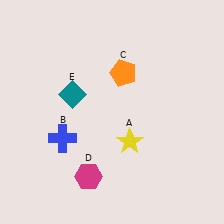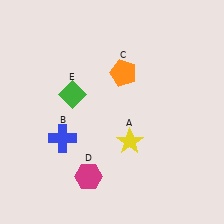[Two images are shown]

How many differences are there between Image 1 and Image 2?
There is 1 difference between the two images.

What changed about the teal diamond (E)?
In Image 1, E is teal. In Image 2, it changed to green.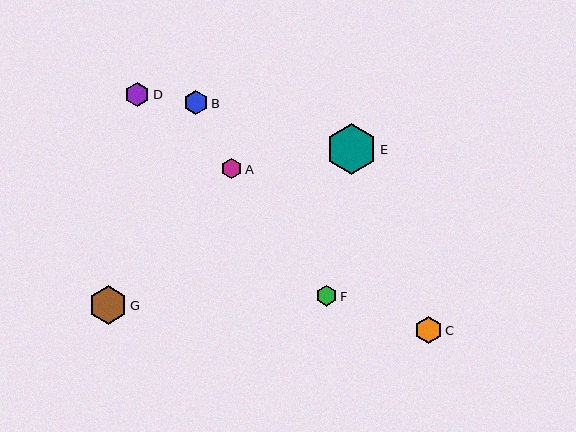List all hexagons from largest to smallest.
From largest to smallest: E, G, C, B, D, F, A.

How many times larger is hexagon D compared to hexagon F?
Hexagon D is approximately 1.2 times the size of hexagon F.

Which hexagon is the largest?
Hexagon E is the largest with a size of approximately 51 pixels.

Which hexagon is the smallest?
Hexagon A is the smallest with a size of approximately 20 pixels.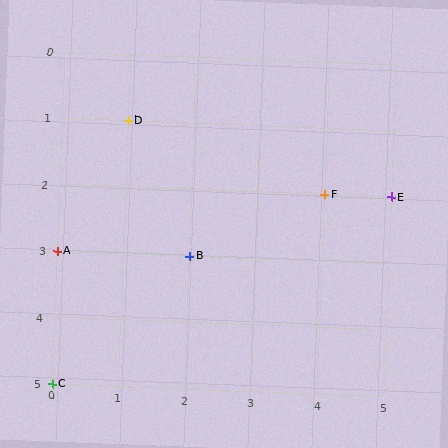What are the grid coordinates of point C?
Point C is at grid coordinates (0, 5).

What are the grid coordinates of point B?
Point B is at grid coordinates (2, 3).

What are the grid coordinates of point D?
Point D is at grid coordinates (1, 1).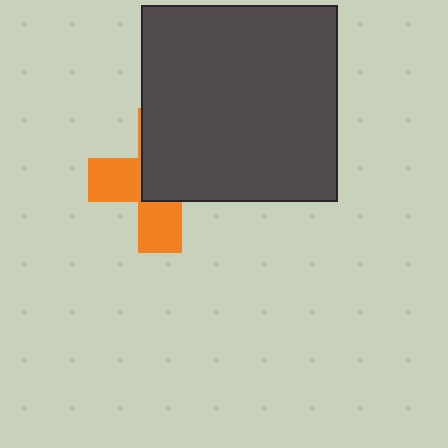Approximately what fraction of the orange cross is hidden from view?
Roughly 55% of the orange cross is hidden behind the dark gray square.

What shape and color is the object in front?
The object in front is a dark gray square.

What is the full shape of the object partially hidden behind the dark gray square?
The partially hidden object is an orange cross.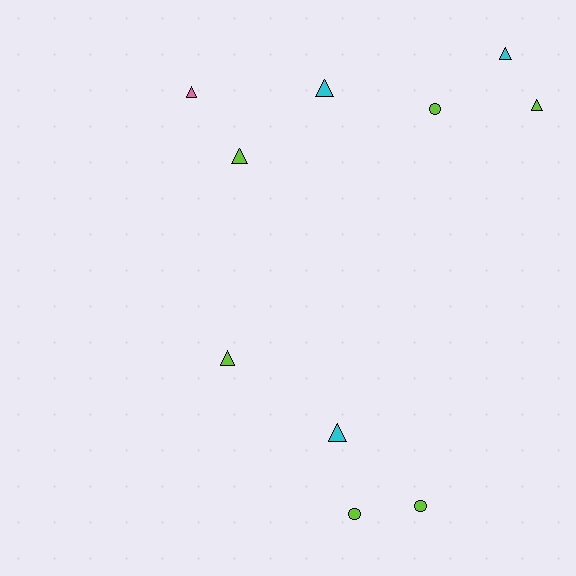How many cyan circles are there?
There are no cyan circles.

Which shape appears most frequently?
Triangle, with 7 objects.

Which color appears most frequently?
Lime, with 6 objects.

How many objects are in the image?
There are 10 objects.